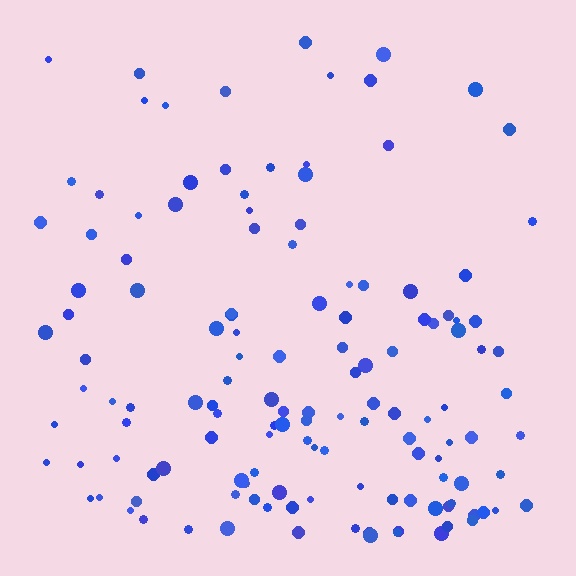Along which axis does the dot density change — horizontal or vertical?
Vertical.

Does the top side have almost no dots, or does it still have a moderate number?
Still a moderate number, just noticeably fewer than the bottom.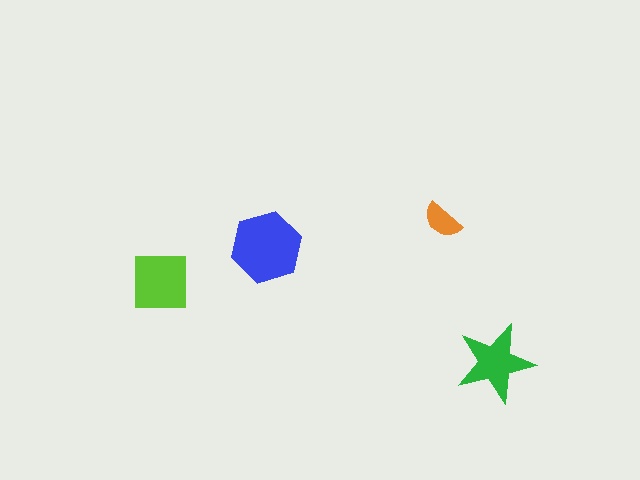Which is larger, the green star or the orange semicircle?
The green star.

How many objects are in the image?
There are 4 objects in the image.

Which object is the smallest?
The orange semicircle.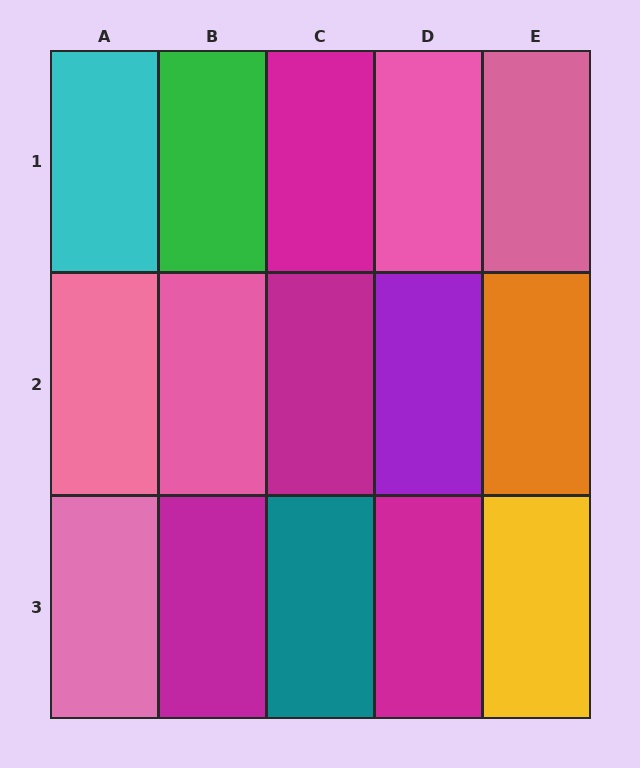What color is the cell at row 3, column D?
Magenta.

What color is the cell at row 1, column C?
Magenta.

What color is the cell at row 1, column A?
Cyan.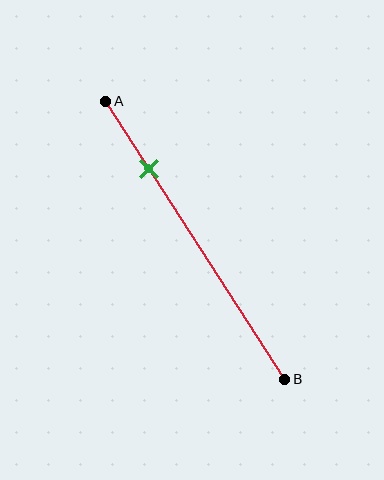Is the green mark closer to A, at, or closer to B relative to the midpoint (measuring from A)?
The green mark is closer to point A than the midpoint of segment AB.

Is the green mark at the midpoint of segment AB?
No, the mark is at about 25% from A, not at the 50% midpoint.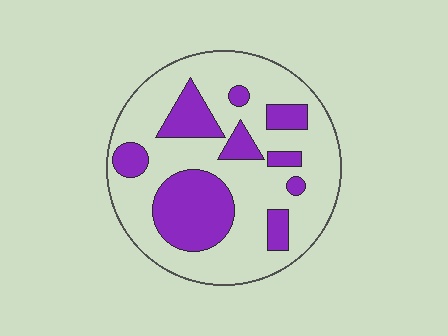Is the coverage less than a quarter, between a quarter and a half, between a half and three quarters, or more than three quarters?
Between a quarter and a half.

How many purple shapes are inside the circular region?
9.